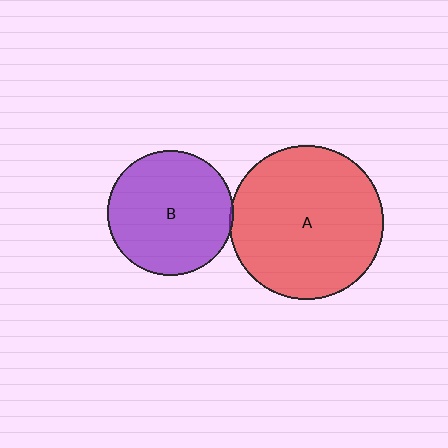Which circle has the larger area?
Circle A (red).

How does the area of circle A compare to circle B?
Approximately 1.5 times.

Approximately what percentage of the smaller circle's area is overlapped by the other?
Approximately 5%.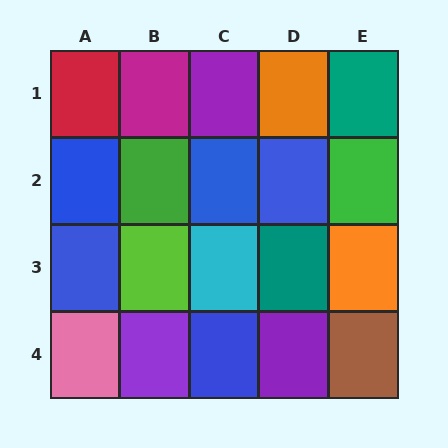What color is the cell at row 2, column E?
Green.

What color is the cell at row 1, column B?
Magenta.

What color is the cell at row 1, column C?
Purple.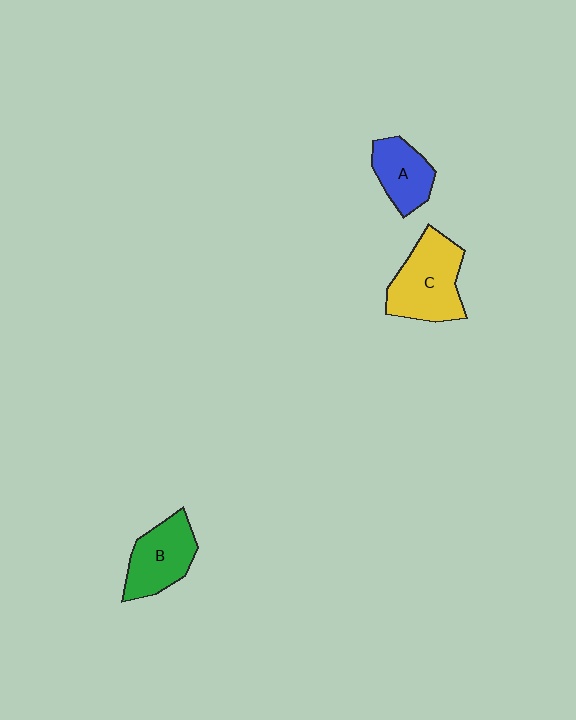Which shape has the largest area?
Shape C (yellow).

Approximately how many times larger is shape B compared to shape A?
Approximately 1.2 times.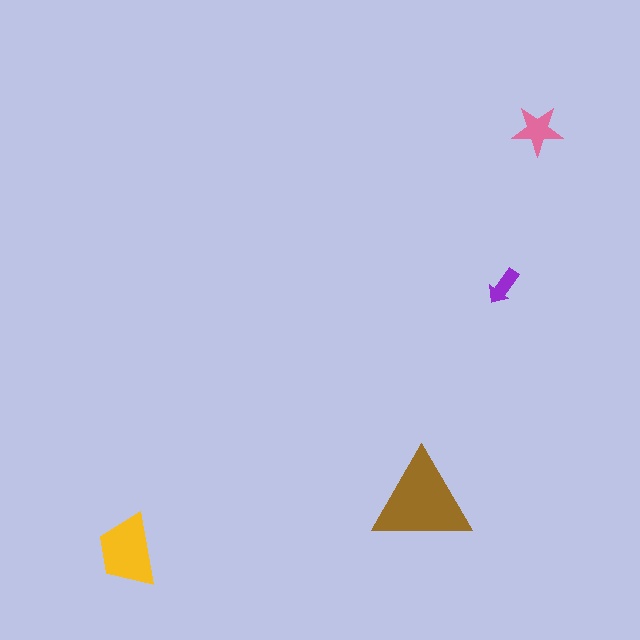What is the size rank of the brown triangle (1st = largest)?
1st.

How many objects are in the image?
There are 4 objects in the image.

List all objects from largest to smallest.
The brown triangle, the yellow trapezoid, the pink star, the purple arrow.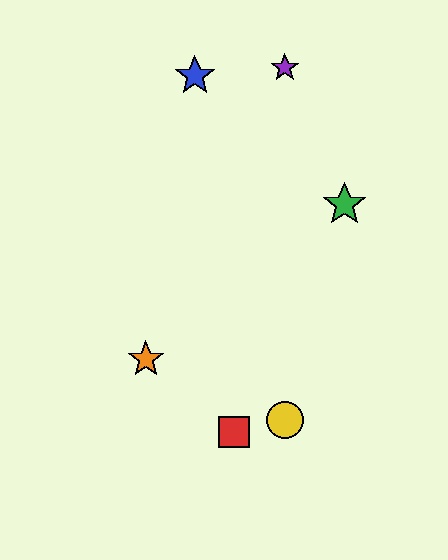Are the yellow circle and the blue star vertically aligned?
No, the yellow circle is at x≈285 and the blue star is at x≈195.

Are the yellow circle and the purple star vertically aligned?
Yes, both are at x≈285.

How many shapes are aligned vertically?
2 shapes (the yellow circle, the purple star) are aligned vertically.